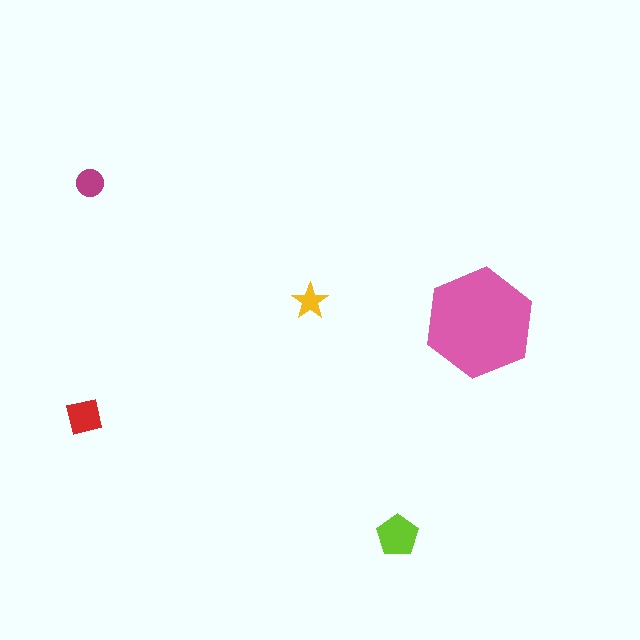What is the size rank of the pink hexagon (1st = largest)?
1st.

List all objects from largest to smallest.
The pink hexagon, the lime pentagon, the red square, the magenta circle, the yellow star.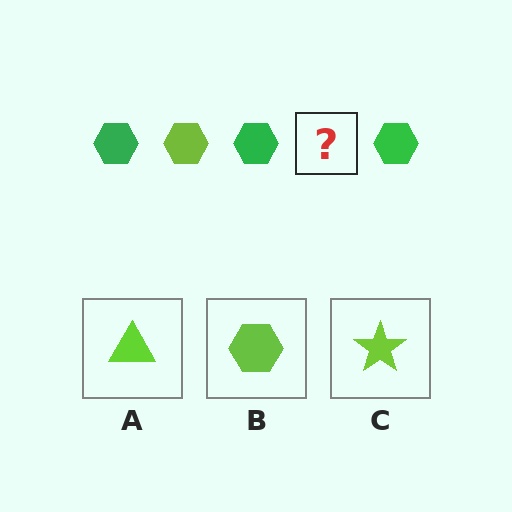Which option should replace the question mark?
Option B.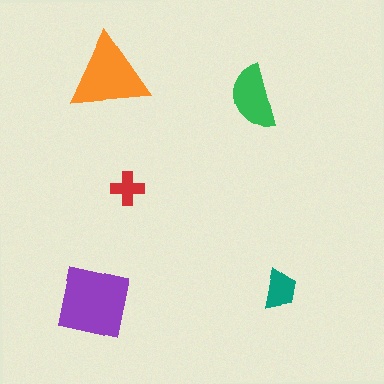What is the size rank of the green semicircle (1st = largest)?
3rd.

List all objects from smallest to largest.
The red cross, the teal trapezoid, the green semicircle, the orange triangle, the purple square.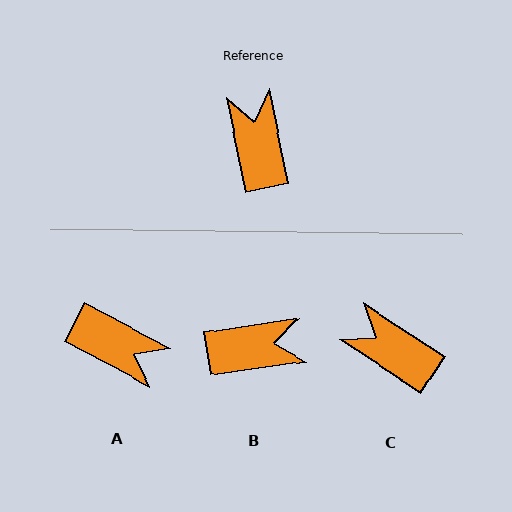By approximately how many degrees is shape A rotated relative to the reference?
Approximately 129 degrees clockwise.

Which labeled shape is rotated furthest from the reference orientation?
A, about 129 degrees away.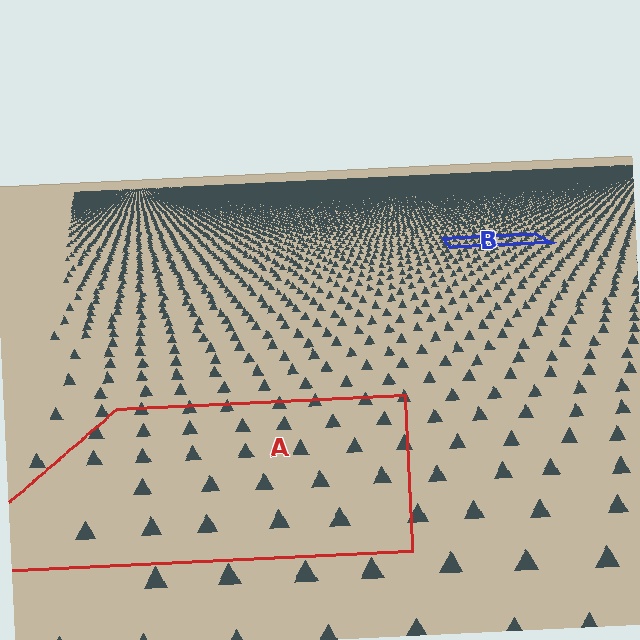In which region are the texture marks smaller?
The texture marks are smaller in region B, because it is farther away.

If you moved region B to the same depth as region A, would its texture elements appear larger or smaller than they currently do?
They would appear larger. At a closer depth, the same texture elements are projected at a bigger on-screen size.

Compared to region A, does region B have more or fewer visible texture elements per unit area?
Region B has more texture elements per unit area — they are packed more densely because it is farther away.